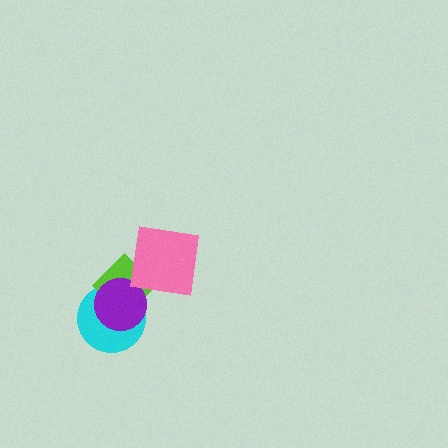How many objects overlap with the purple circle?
2 objects overlap with the purple circle.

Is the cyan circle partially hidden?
Yes, it is partially covered by another shape.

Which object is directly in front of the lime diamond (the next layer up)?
The purple circle is directly in front of the lime diamond.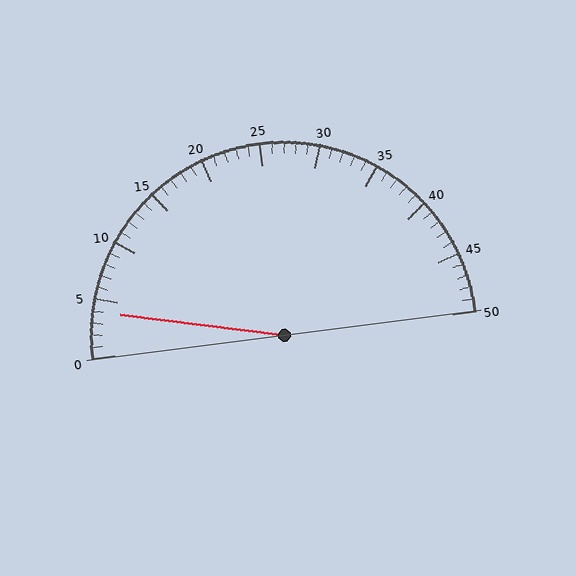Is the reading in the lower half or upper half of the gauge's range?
The reading is in the lower half of the range (0 to 50).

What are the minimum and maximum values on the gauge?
The gauge ranges from 0 to 50.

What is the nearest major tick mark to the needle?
The nearest major tick mark is 5.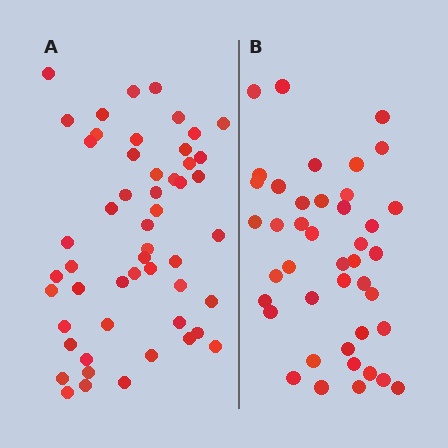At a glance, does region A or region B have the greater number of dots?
Region A (the left region) has more dots.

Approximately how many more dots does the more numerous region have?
Region A has roughly 10 or so more dots than region B.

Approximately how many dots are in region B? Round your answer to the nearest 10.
About 40 dots. (The exact count is 42, which rounds to 40.)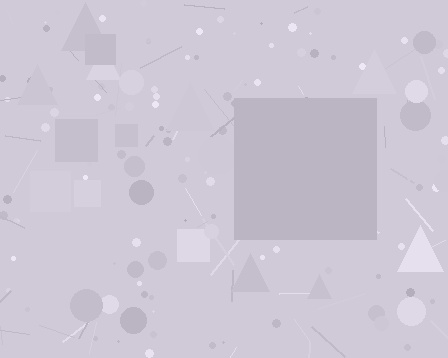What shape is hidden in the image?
A square is hidden in the image.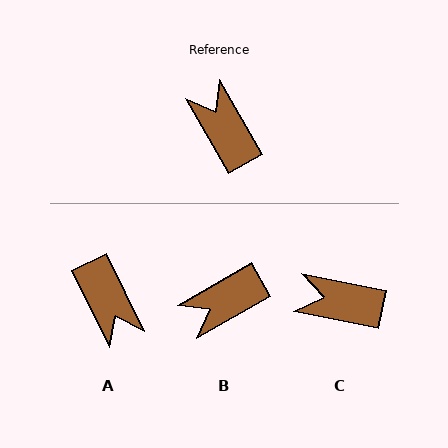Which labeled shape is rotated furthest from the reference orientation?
A, about 176 degrees away.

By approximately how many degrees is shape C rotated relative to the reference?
Approximately 49 degrees counter-clockwise.